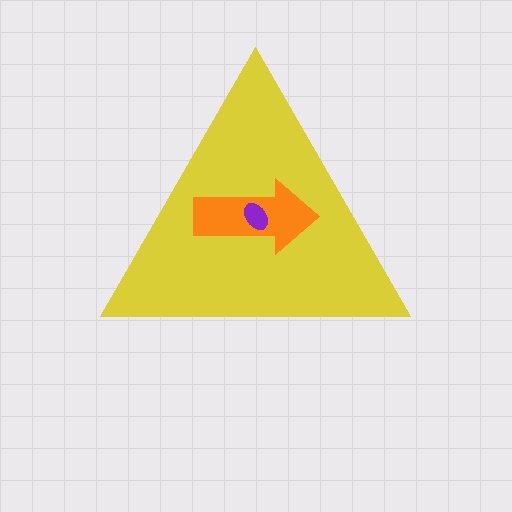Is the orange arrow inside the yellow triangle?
Yes.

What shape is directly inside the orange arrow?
The purple ellipse.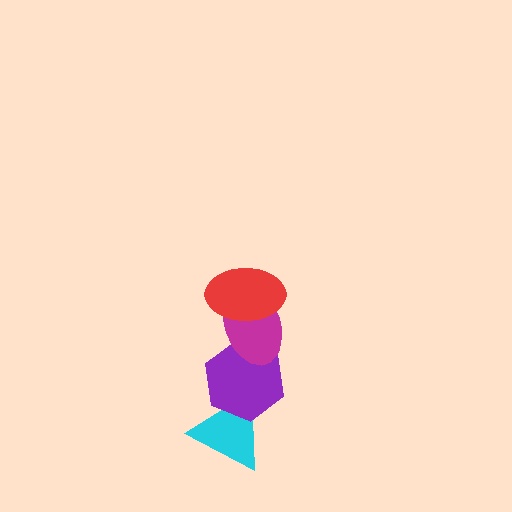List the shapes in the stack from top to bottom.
From top to bottom: the red ellipse, the magenta ellipse, the purple hexagon, the cyan triangle.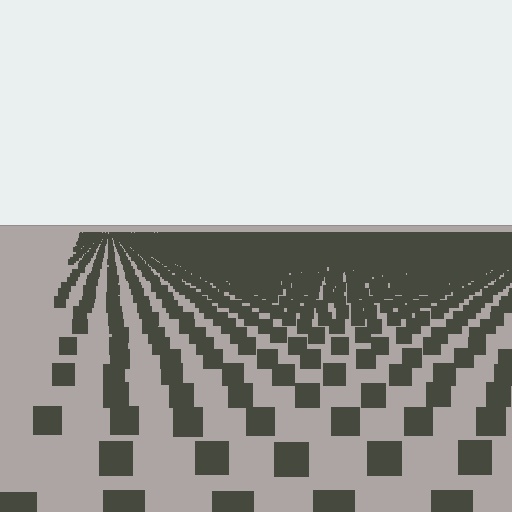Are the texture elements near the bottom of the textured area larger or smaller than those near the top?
Larger. Near the bottom, elements are closer to the viewer and appear at a bigger on-screen size.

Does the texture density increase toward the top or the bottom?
Density increases toward the top.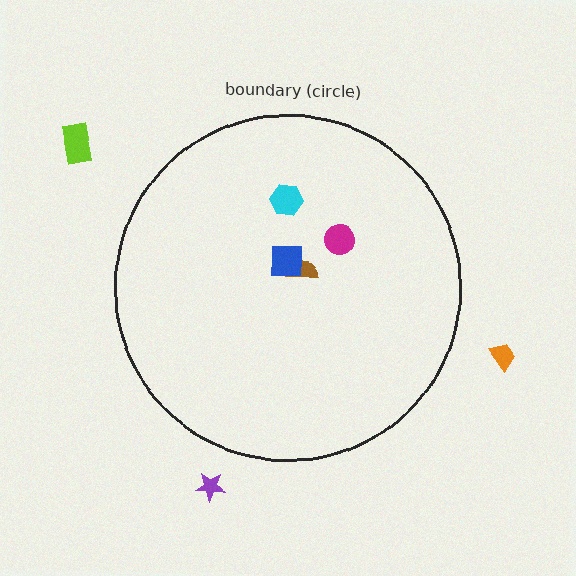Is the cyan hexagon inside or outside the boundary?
Inside.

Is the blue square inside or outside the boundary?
Inside.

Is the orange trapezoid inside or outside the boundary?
Outside.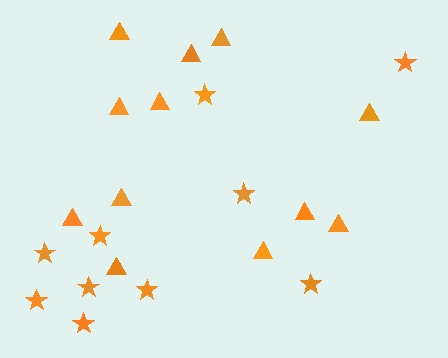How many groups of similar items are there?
There are 2 groups: one group of triangles (12) and one group of stars (10).